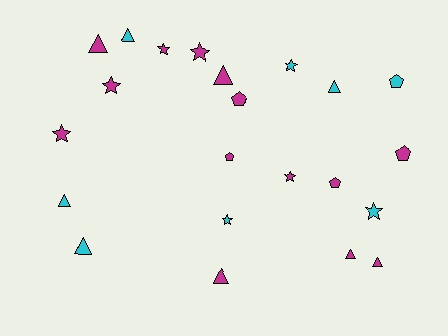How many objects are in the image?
There are 22 objects.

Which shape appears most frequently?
Triangle, with 9 objects.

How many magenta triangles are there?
There are 5 magenta triangles.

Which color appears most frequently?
Magenta, with 14 objects.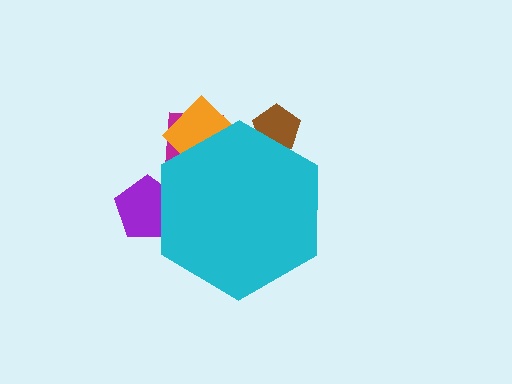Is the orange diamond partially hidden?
Yes, the orange diamond is partially hidden behind the cyan hexagon.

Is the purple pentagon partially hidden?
Yes, the purple pentagon is partially hidden behind the cyan hexagon.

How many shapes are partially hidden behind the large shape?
4 shapes are partially hidden.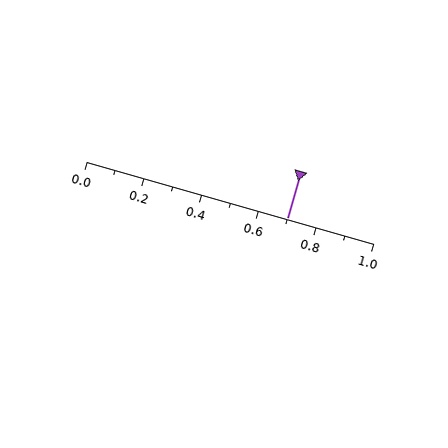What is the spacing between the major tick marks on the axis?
The major ticks are spaced 0.2 apart.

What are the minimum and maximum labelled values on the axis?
The axis runs from 0.0 to 1.0.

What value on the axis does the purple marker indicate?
The marker indicates approximately 0.7.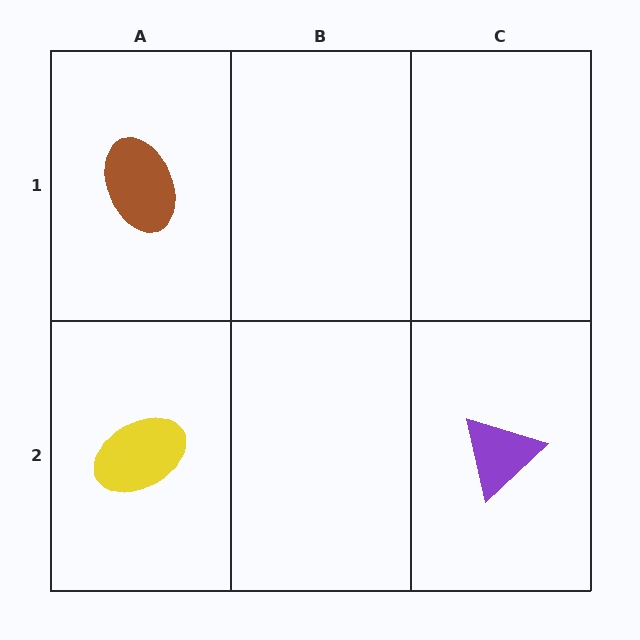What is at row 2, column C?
A purple triangle.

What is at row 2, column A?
A yellow ellipse.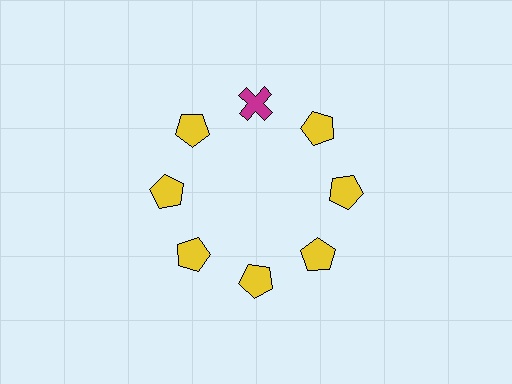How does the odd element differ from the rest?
It differs in both color (magenta instead of yellow) and shape (cross instead of pentagon).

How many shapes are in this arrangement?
There are 8 shapes arranged in a ring pattern.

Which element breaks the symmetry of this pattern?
The magenta cross at roughly the 12 o'clock position breaks the symmetry. All other shapes are yellow pentagons.